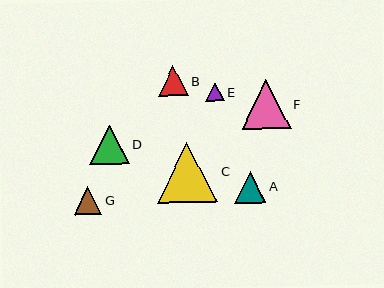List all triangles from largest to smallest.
From largest to smallest: C, F, D, A, B, G, E.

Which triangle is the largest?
Triangle C is the largest with a size of approximately 60 pixels.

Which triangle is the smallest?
Triangle E is the smallest with a size of approximately 18 pixels.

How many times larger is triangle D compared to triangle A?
Triangle D is approximately 1.3 times the size of triangle A.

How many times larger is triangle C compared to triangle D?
Triangle C is approximately 1.5 times the size of triangle D.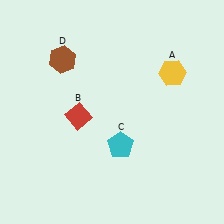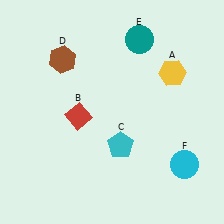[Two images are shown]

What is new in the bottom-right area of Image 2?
A cyan circle (F) was added in the bottom-right area of Image 2.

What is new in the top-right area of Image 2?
A teal circle (E) was added in the top-right area of Image 2.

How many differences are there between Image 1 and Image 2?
There are 2 differences between the two images.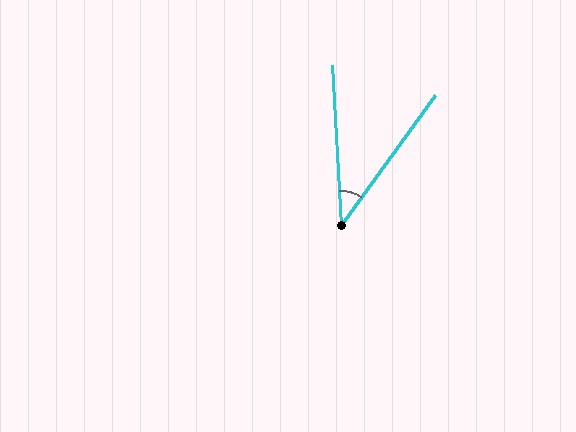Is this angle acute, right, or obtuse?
It is acute.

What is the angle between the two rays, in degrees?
Approximately 39 degrees.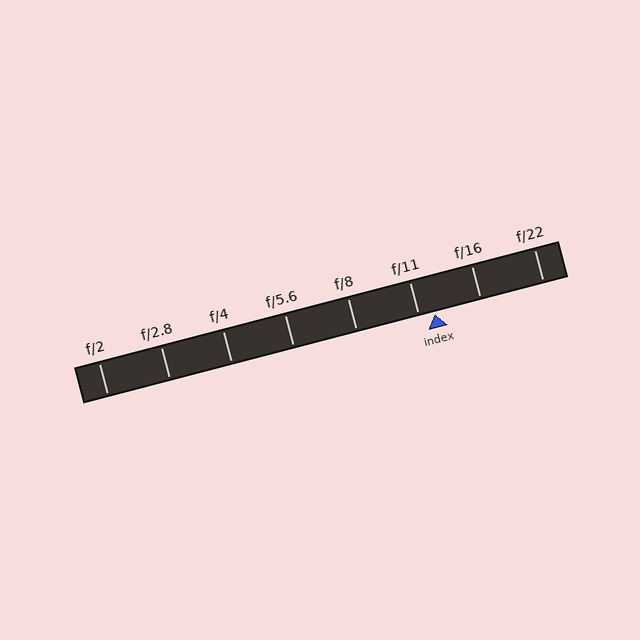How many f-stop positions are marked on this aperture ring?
There are 8 f-stop positions marked.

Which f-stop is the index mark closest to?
The index mark is closest to f/11.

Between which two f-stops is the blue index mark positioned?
The index mark is between f/11 and f/16.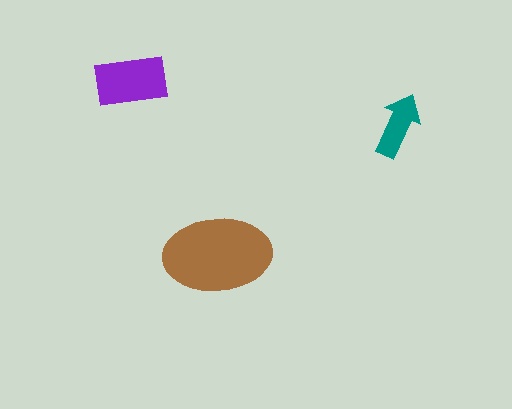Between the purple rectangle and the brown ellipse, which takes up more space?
The brown ellipse.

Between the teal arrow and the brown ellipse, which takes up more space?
The brown ellipse.